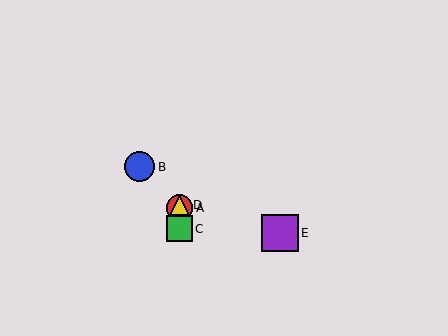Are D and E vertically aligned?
No, D is at x≈179 and E is at x≈280.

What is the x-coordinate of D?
Object D is at x≈179.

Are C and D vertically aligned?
Yes, both are at x≈179.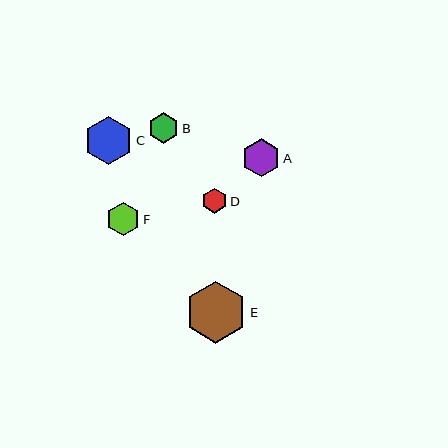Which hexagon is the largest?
Hexagon E is the largest with a size of approximately 62 pixels.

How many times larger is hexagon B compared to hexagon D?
Hexagon B is approximately 1.2 times the size of hexagon D.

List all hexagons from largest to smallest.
From largest to smallest: E, C, A, F, B, D.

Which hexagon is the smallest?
Hexagon D is the smallest with a size of approximately 25 pixels.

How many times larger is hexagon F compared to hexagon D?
Hexagon F is approximately 1.3 times the size of hexagon D.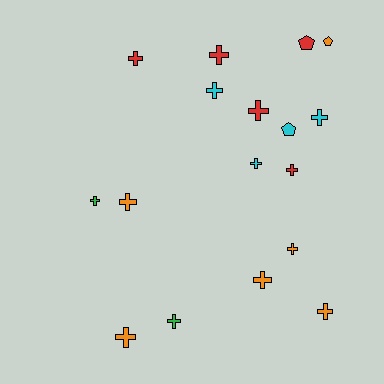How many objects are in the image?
There are 17 objects.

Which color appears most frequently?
Orange, with 6 objects.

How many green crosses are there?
There are 2 green crosses.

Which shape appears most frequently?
Cross, with 14 objects.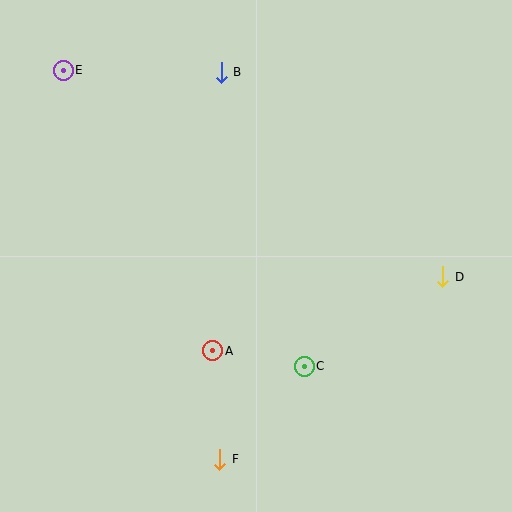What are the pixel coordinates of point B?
Point B is at (221, 72).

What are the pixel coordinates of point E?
Point E is at (63, 70).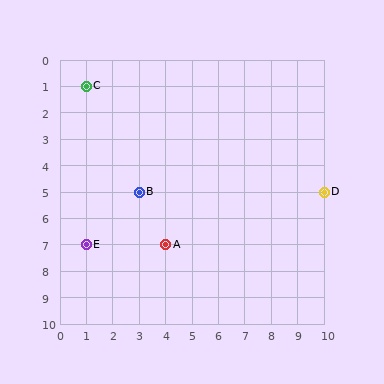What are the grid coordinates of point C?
Point C is at grid coordinates (1, 1).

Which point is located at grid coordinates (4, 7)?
Point A is at (4, 7).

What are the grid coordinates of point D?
Point D is at grid coordinates (10, 5).